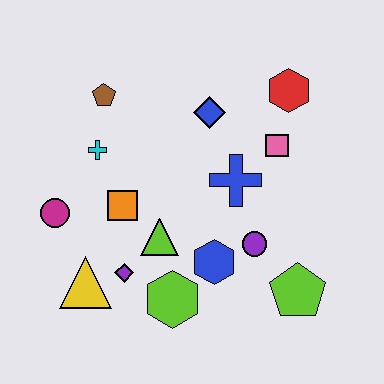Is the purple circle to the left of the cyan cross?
No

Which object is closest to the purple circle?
The blue hexagon is closest to the purple circle.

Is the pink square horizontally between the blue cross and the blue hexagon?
No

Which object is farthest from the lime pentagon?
The brown pentagon is farthest from the lime pentagon.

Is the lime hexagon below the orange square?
Yes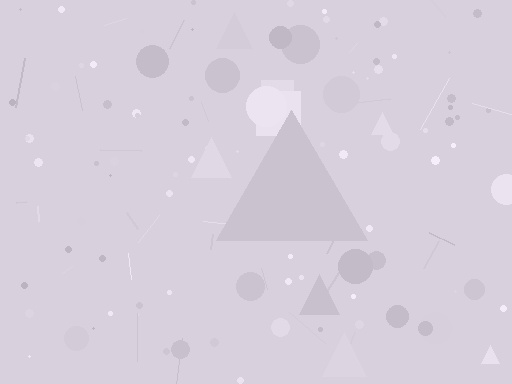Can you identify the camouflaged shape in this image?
The camouflaged shape is a triangle.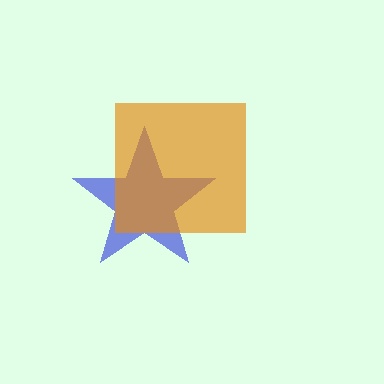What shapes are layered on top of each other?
The layered shapes are: a blue star, an orange square.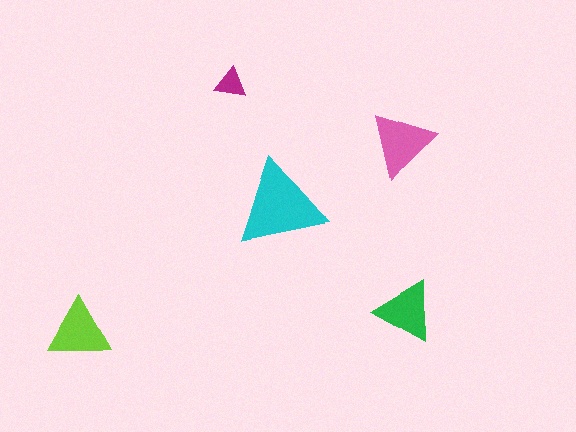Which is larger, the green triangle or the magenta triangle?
The green one.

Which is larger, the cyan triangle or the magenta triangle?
The cyan one.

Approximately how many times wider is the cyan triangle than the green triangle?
About 1.5 times wider.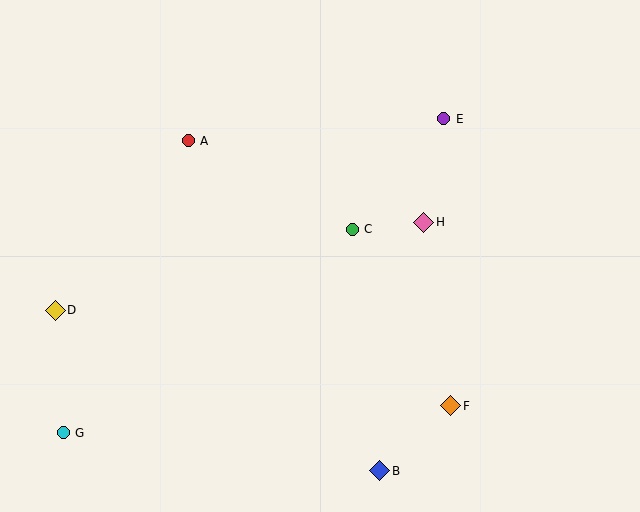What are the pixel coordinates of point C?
Point C is at (352, 229).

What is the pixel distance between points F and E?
The distance between F and E is 287 pixels.